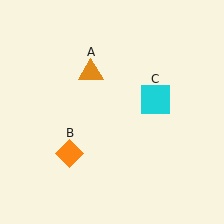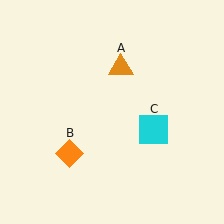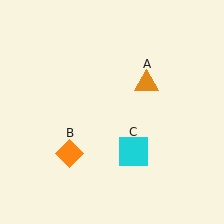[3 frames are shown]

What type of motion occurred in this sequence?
The orange triangle (object A), cyan square (object C) rotated clockwise around the center of the scene.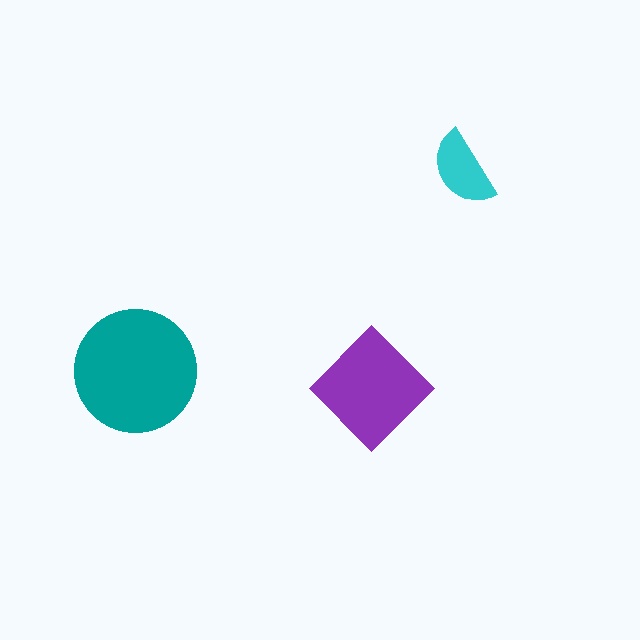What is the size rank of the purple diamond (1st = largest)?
2nd.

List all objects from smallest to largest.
The cyan semicircle, the purple diamond, the teal circle.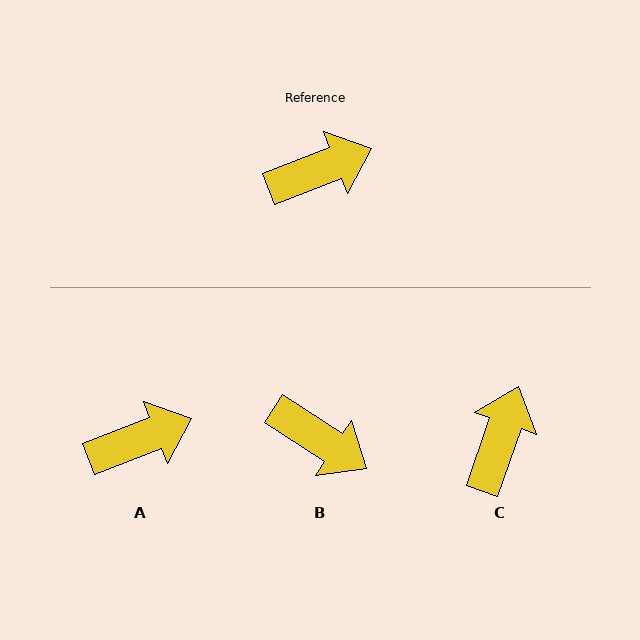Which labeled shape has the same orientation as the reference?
A.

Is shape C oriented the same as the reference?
No, it is off by about 49 degrees.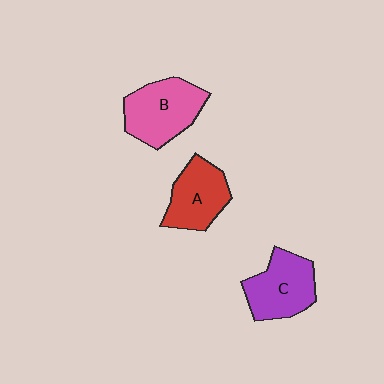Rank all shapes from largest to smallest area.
From largest to smallest: B (pink), C (purple), A (red).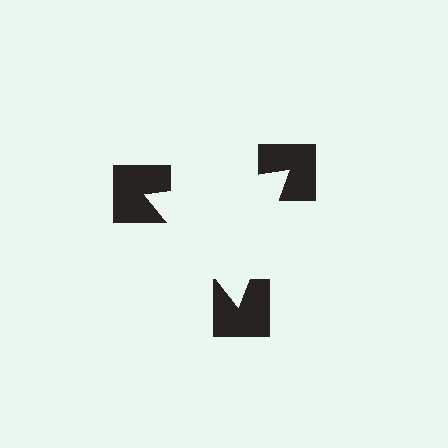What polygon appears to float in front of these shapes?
An illusory triangle — its edges are inferred from the aligned wedge cuts in the notched squares, not physically drawn.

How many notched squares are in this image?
There are 3 — one at each vertex of the illusory triangle.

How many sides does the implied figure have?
3 sides.